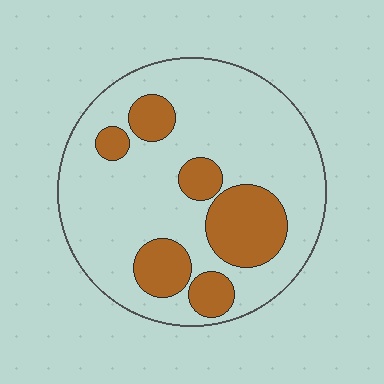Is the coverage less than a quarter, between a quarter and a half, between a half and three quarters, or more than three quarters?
Less than a quarter.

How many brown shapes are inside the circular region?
6.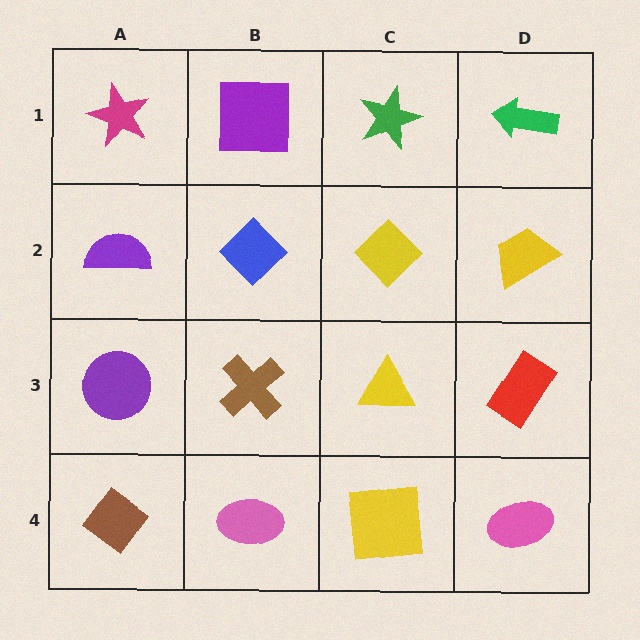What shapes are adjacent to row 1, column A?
A purple semicircle (row 2, column A), a purple square (row 1, column B).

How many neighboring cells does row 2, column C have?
4.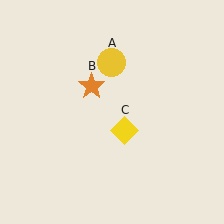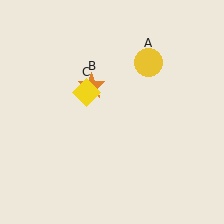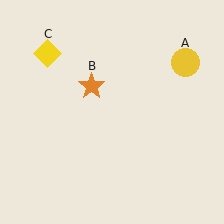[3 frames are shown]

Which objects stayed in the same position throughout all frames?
Orange star (object B) remained stationary.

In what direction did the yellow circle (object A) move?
The yellow circle (object A) moved right.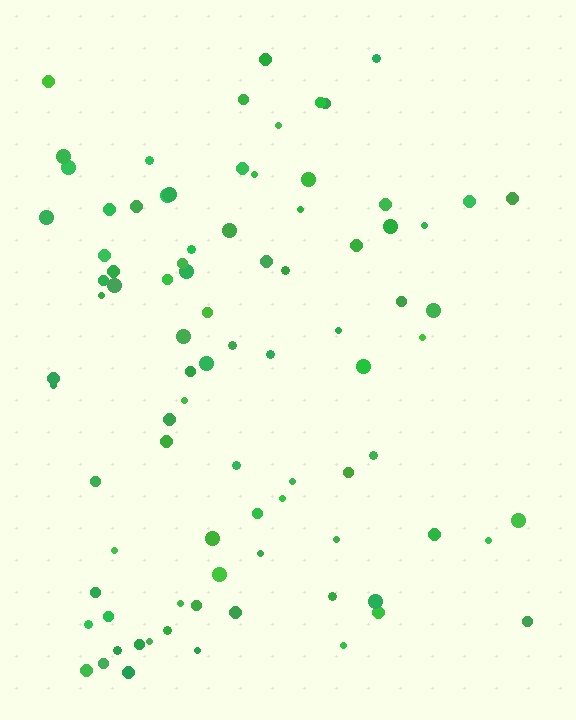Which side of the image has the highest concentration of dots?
The left.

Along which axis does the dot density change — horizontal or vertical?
Horizontal.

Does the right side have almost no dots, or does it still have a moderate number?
Still a moderate number, just noticeably fewer than the left.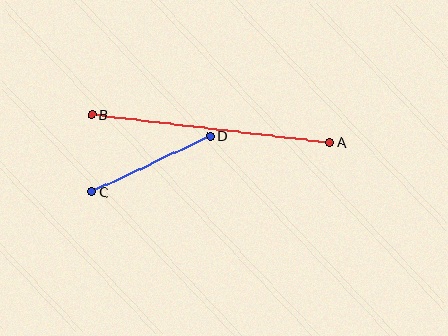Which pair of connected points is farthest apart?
Points A and B are farthest apart.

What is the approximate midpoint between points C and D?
The midpoint is at approximately (151, 164) pixels.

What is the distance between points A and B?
The distance is approximately 239 pixels.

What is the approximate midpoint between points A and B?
The midpoint is at approximately (211, 129) pixels.